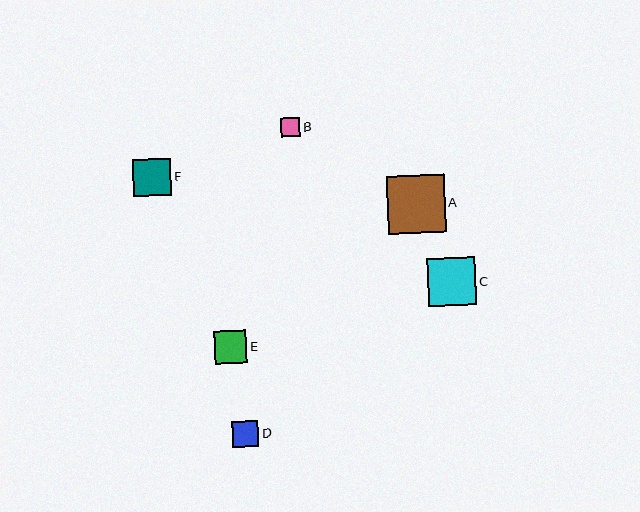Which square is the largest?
Square A is the largest with a size of approximately 58 pixels.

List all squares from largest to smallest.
From largest to smallest: A, C, F, E, D, B.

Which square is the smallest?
Square B is the smallest with a size of approximately 19 pixels.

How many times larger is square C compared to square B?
Square C is approximately 2.5 times the size of square B.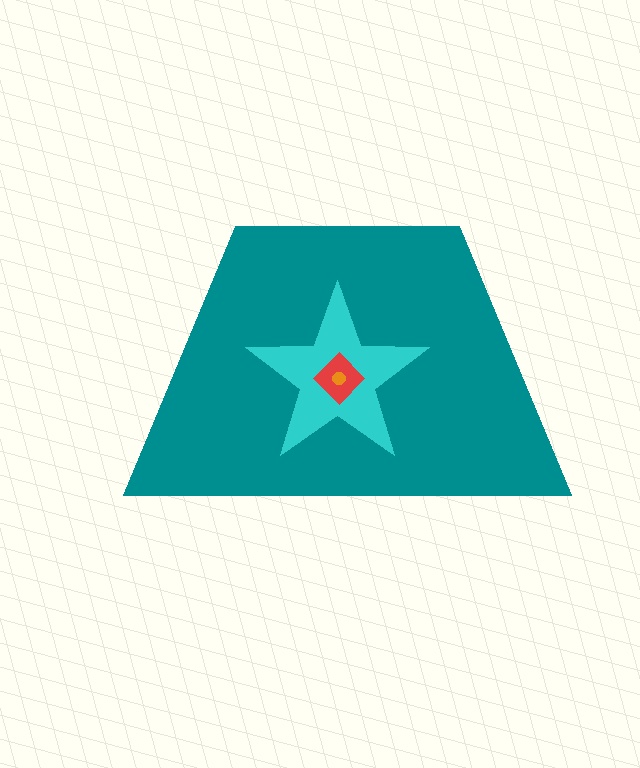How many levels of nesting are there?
4.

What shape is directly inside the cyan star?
The red diamond.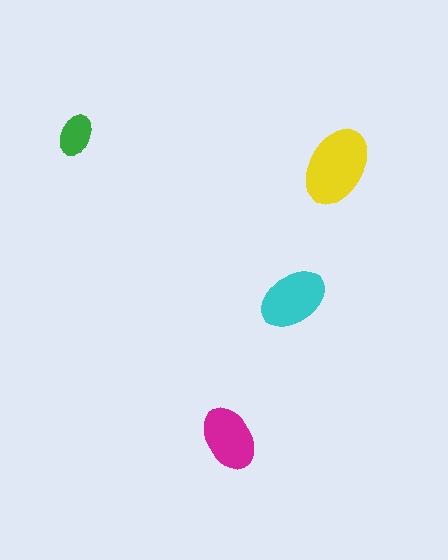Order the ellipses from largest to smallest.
the yellow one, the cyan one, the magenta one, the green one.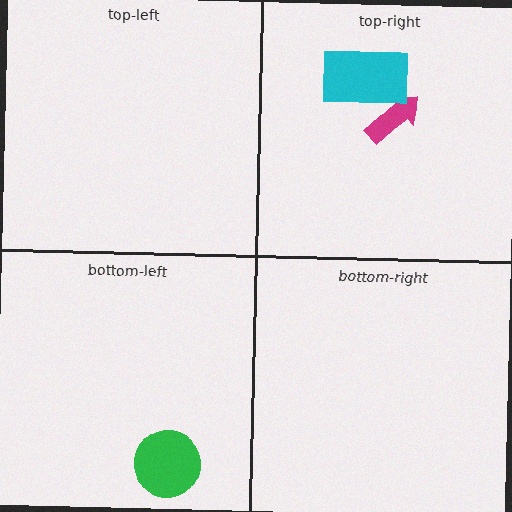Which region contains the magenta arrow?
The top-right region.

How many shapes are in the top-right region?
2.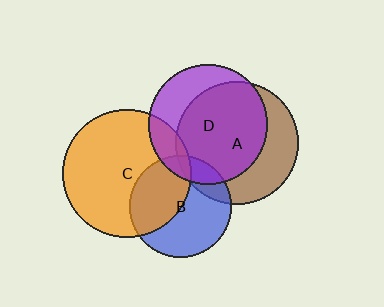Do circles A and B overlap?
Yes.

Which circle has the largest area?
Circle C (orange).